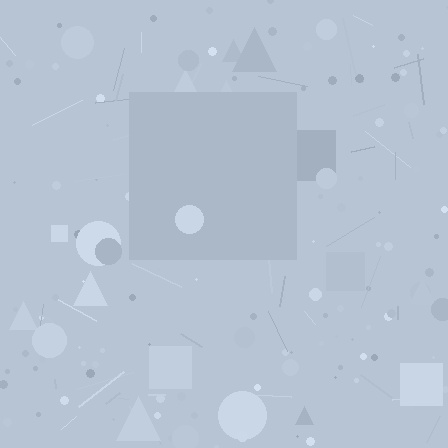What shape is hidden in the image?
A square is hidden in the image.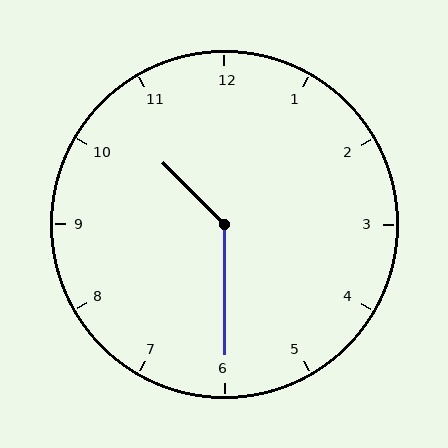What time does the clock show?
10:30.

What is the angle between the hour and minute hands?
Approximately 135 degrees.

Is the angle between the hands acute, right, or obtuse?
It is obtuse.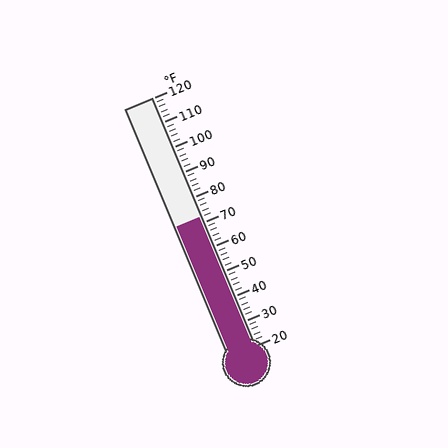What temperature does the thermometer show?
The thermometer shows approximately 72°F.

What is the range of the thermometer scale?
The thermometer scale ranges from 20°F to 120°F.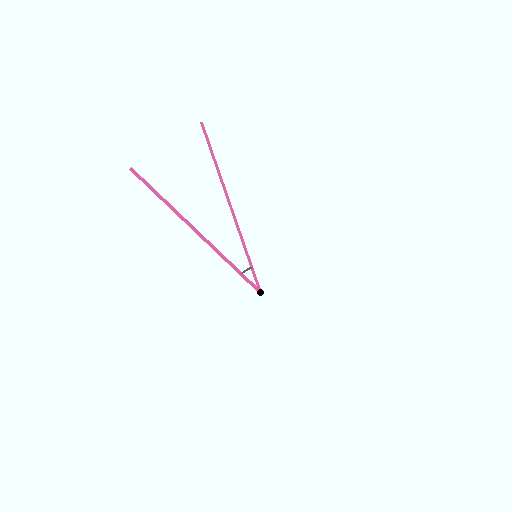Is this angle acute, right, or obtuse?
It is acute.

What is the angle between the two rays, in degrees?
Approximately 27 degrees.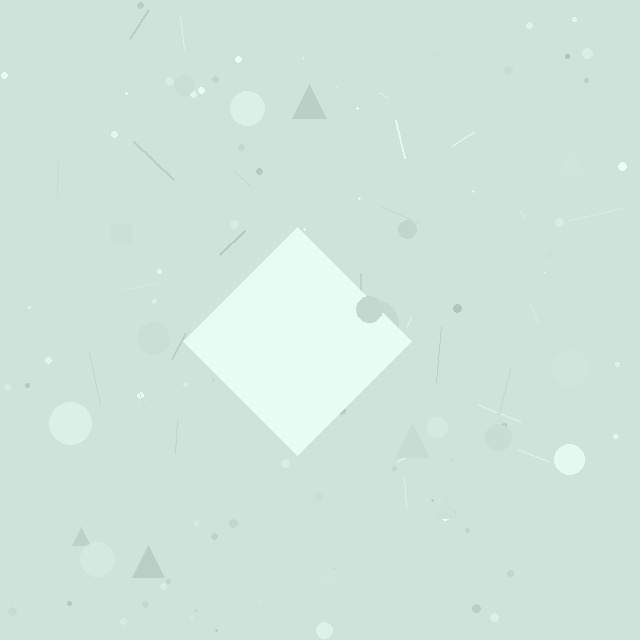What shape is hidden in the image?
A diamond is hidden in the image.